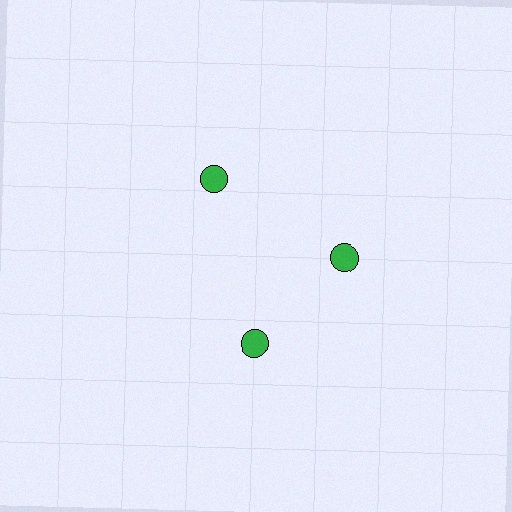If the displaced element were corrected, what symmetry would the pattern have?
It would have 3-fold rotational symmetry — the pattern would map onto itself every 120 degrees.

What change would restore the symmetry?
The symmetry would be restored by rotating it back into even spacing with its neighbors so that all 3 circles sit at equal angles and equal distance from the center.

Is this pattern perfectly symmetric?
No. The 3 green circles are arranged in a ring, but one element near the 7 o'clock position is rotated out of alignment along the ring, breaking the 3-fold rotational symmetry.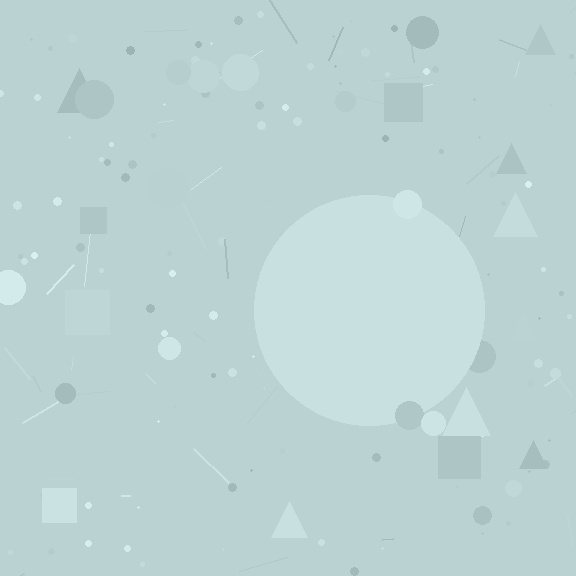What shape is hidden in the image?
A circle is hidden in the image.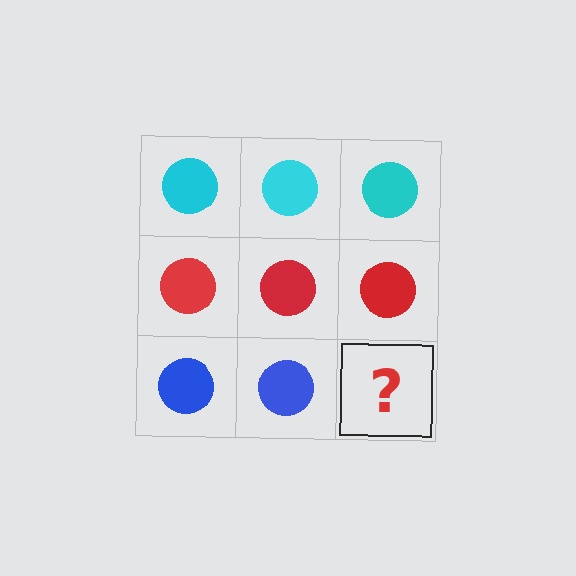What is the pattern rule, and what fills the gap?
The rule is that each row has a consistent color. The gap should be filled with a blue circle.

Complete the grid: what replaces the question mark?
The question mark should be replaced with a blue circle.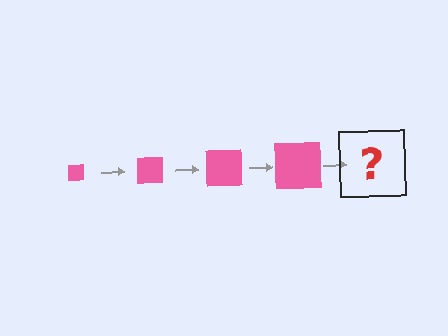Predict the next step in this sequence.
The next step is a pink square, larger than the previous one.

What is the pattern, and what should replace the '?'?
The pattern is that the square gets progressively larger each step. The '?' should be a pink square, larger than the previous one.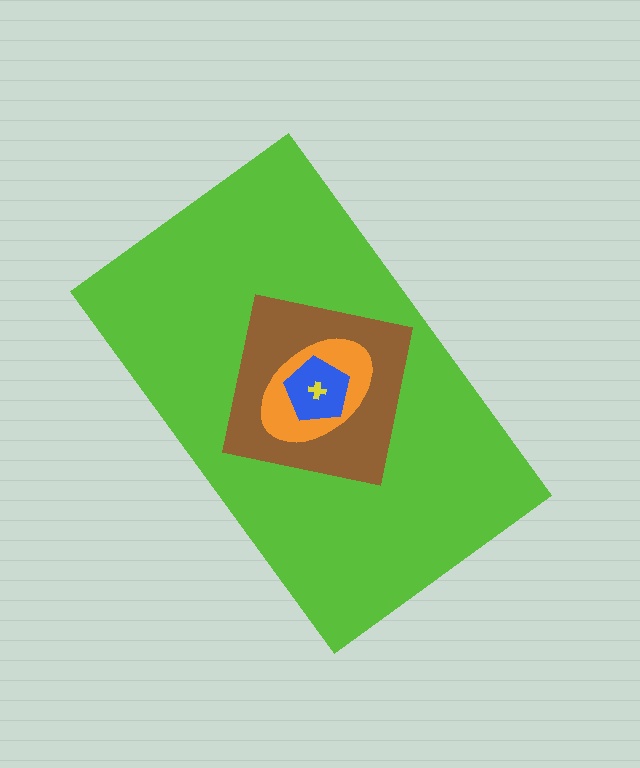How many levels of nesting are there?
5.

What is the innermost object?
The yellow cross.